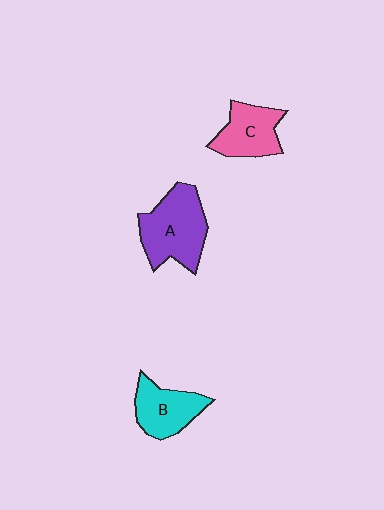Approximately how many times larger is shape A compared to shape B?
Approximately 1.4 times.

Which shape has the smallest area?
Shape B (cyan).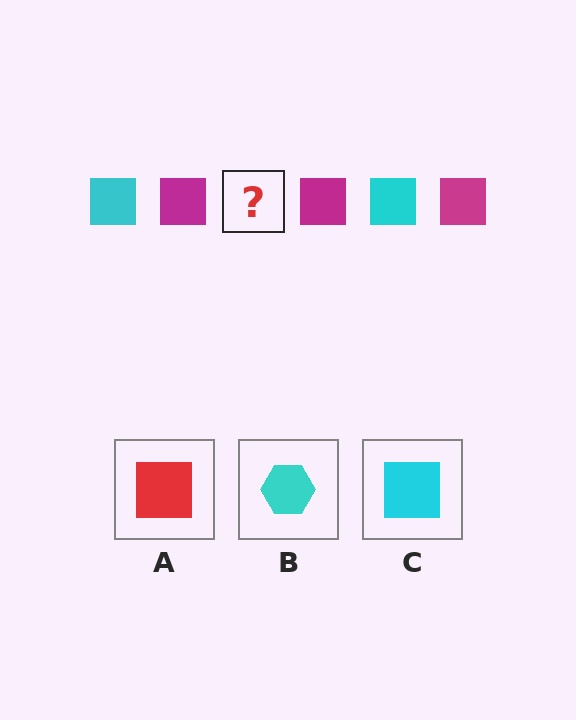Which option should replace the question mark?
Option C.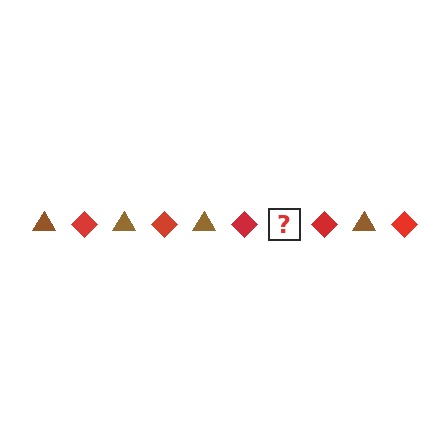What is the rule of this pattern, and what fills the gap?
The rule is that the pattern alternates between brown triangle and red diamond. The gap should be filled with a brown triangle.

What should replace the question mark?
The question mark should be replaced with a brown triangle.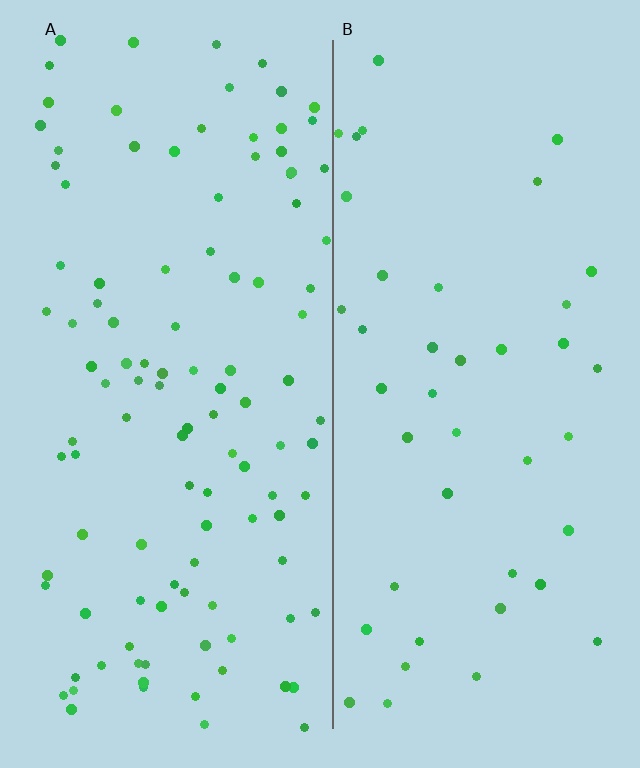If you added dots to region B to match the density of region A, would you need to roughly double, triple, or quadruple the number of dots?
Approximately triple.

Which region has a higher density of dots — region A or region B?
A (the left).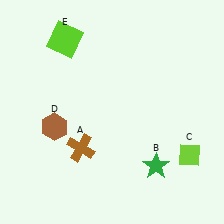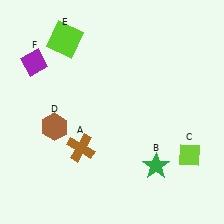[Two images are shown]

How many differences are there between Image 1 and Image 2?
There is 1 difference between the two images.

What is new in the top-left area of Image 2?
A purple diamond (F) was added in the top-left area of Image 2.